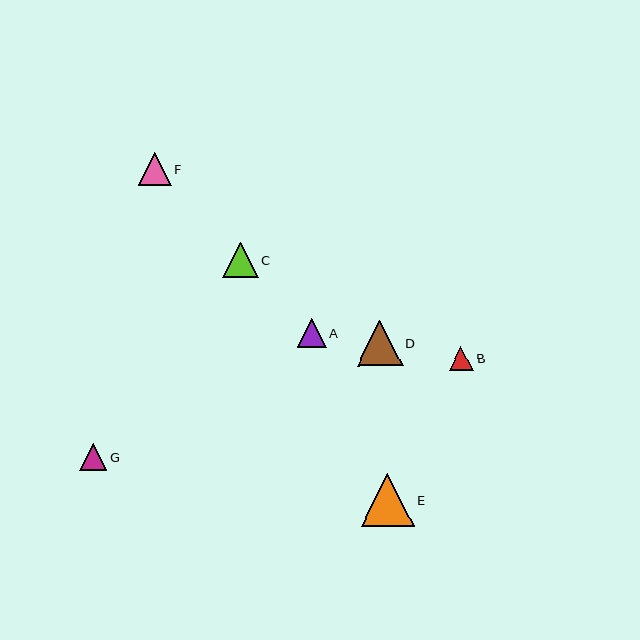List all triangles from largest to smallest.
From largest to smallest: E, D, C, F, A, G, B.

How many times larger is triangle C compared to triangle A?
Triangle C is approximately 1.2 times the size of triangle A.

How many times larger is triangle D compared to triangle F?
Triangle D is approximately 1.4 times the size of triangle F.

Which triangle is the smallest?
Triangle B is the smallest with a size of approximately 24 pixels.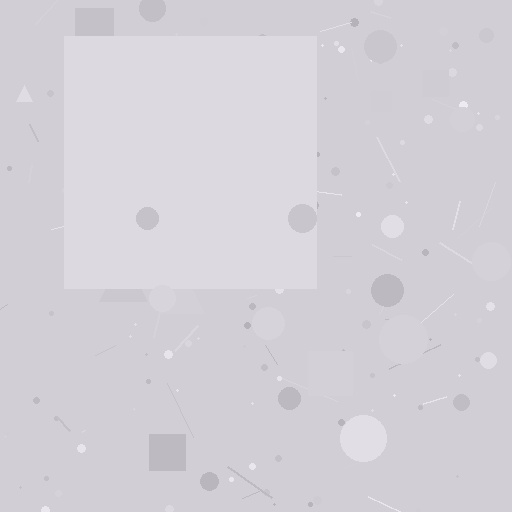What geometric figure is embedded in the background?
A square is embedded in the background.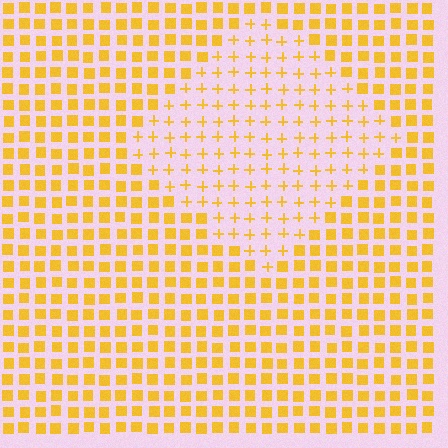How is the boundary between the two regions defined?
The boundary is defined by a change in element shape: plus signs inside vs. squares outside. All elements share the same color and spacing.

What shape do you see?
I see a diamond.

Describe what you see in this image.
The image is filled with small yellow elements arranged in a uniform grid. A diamond-shaped region contains plus signs, while the surrounding area contains squares. The boundary is defined purely by the change in element shape.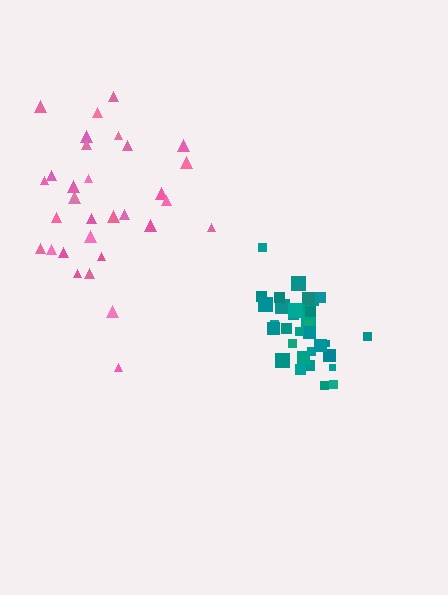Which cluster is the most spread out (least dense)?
Pink.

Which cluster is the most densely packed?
Teal.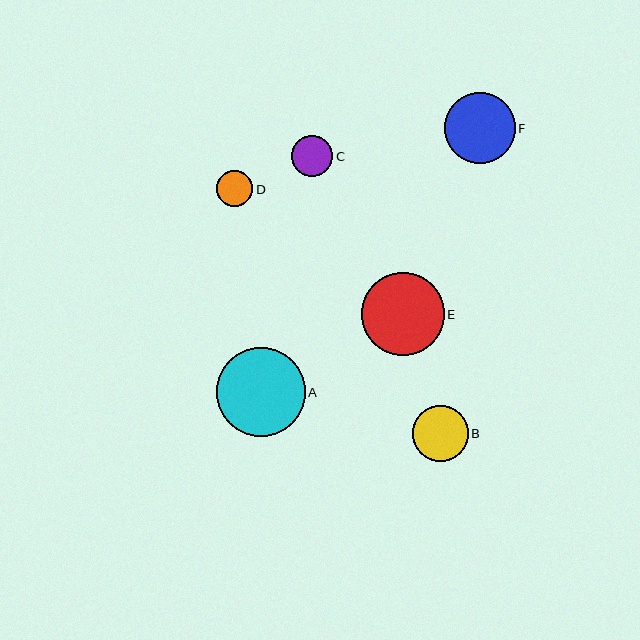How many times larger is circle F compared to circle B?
Circle F is approximately 1.3 times the size of circle B.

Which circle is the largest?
Circle A is the largest with a size of approximately 89 pixels.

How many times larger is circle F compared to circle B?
Circle F is approximately 1.3 times the size of circle B.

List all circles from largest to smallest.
From largest to smallest: A, E, F, B, C, D.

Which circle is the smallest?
Circle D is the smallest with a size of approximately 36 pixels.